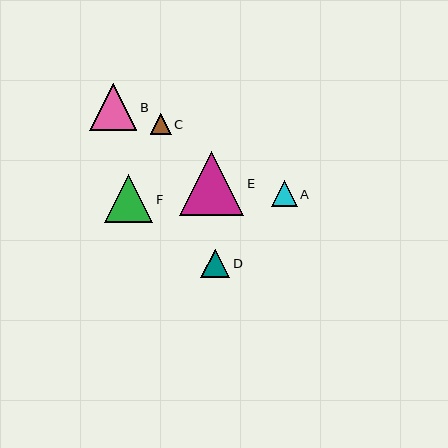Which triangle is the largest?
Triangle E is the largest with a size of approximately 64 pixels.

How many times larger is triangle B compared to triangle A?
Triangle B is approximately 1.8 times the size of triangle A.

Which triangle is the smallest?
Triangle C is the smallest with a size of approximately 21 pixels.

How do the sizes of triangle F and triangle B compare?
Triangle F and triangle B are approximately the same size.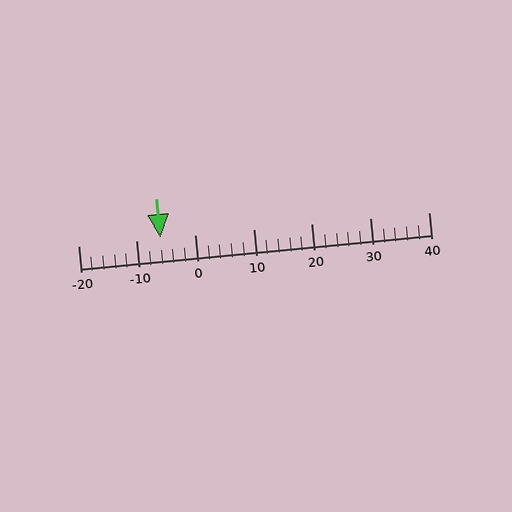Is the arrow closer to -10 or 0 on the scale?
The arrow is closer to -10.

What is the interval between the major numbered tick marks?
The major tick marks are spaced 10 units apart.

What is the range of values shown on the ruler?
The ruler shows values from -20 to 40.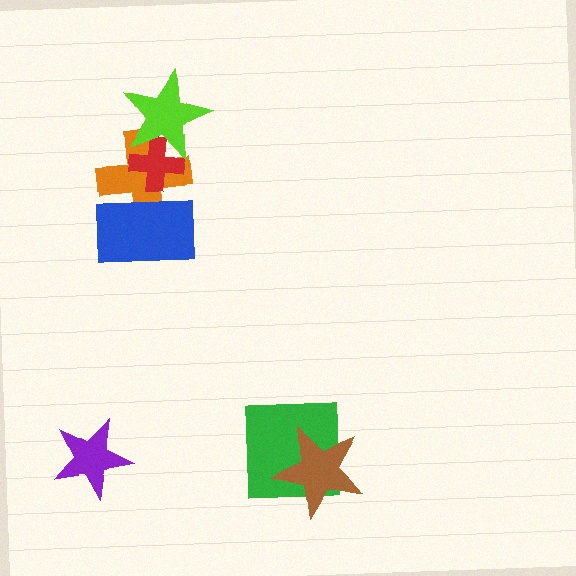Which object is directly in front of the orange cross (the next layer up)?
The blue rectangle is directly in front of the orange cross.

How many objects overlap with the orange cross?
3 objects overlap with the orange cross.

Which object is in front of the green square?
The brown star is in front of the green square.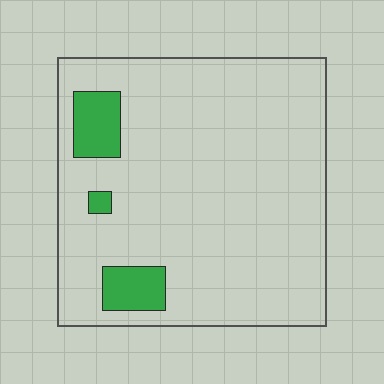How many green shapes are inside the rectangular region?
3.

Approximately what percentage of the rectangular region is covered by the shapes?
Approximately 10%.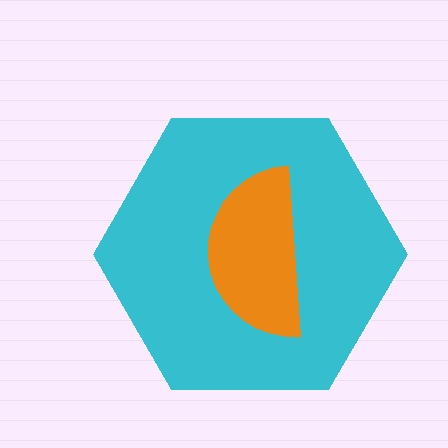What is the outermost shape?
The cyan hexagon.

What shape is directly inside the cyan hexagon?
The orange semicircle.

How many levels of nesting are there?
2.